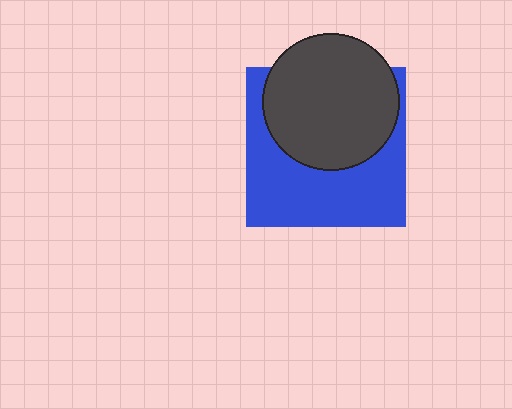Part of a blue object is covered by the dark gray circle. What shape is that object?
It is a square.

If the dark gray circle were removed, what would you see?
You would see the complete blue square.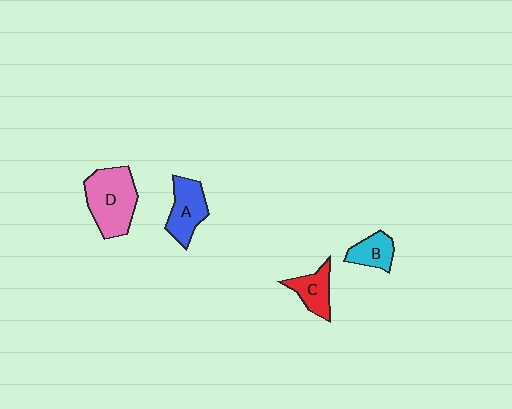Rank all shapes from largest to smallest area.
From largest to smallest: D (pink), A (blue), C (red), B (cyan).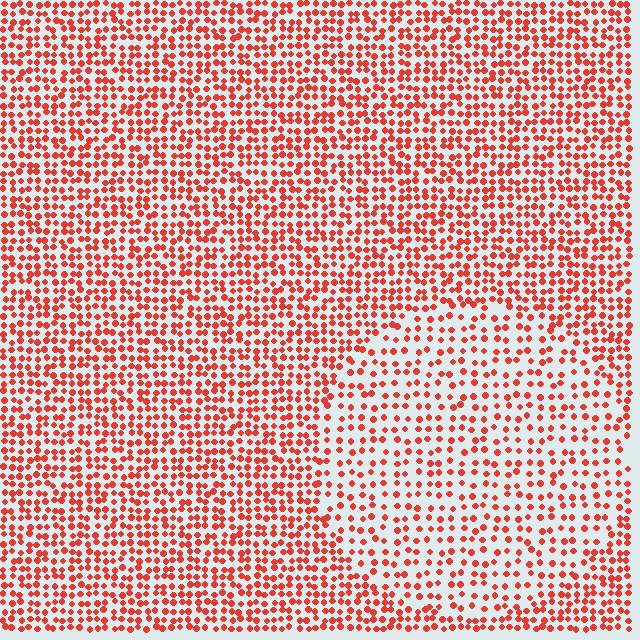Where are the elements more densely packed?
The elements are more densely packed outside the circle boundary.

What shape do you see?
I see a circle.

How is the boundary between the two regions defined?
The boundary is defined by a change in element density (approximately 1.7x ratio). All elements are the same color, size, and shape.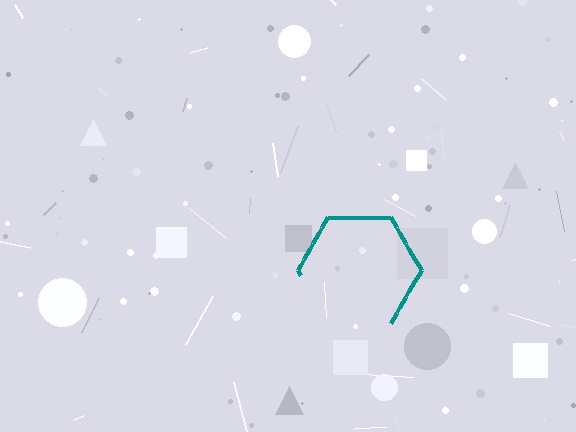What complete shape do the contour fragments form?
The contour fragments form a hexagon.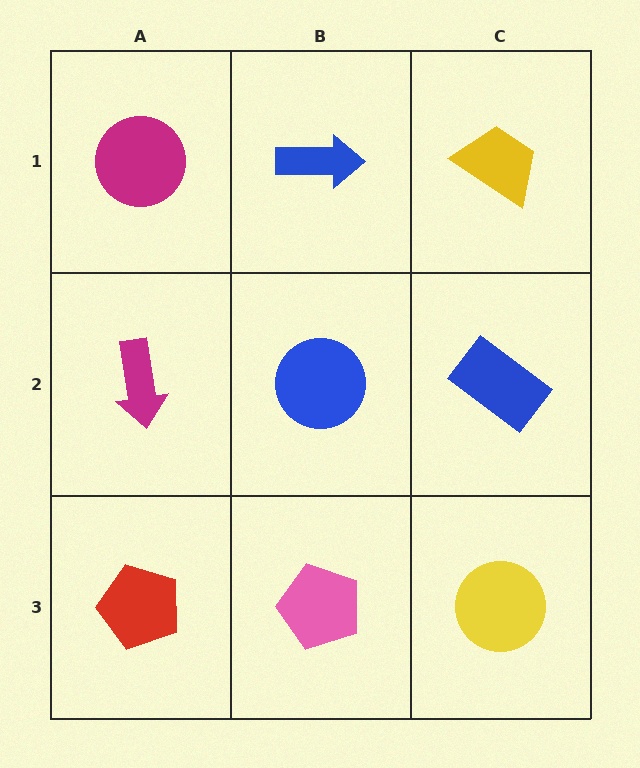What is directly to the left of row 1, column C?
A blue arrow.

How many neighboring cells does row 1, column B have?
3.